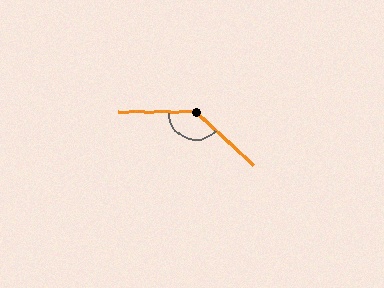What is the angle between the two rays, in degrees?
Approximately 137 degrees.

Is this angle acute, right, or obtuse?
It is obtuse.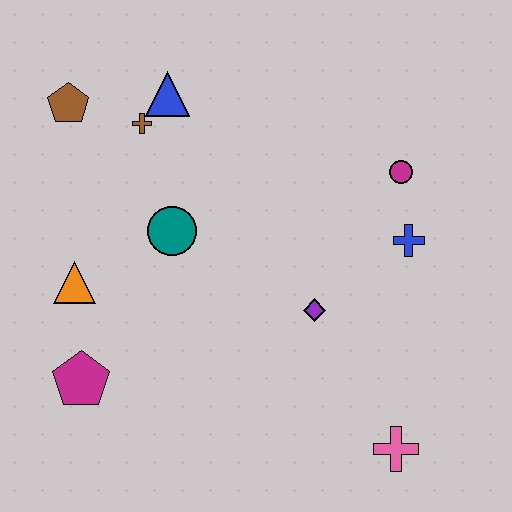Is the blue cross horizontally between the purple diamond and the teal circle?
No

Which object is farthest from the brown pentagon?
The pink cross is farthest from the brown pentagon.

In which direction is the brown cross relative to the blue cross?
The brown cross is to the left of the blue cross.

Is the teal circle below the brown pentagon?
Yes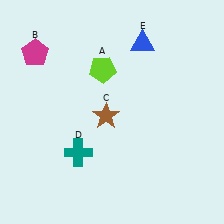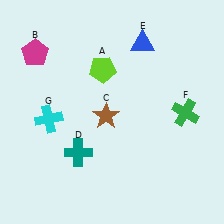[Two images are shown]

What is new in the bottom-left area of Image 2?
A cyan cross (G) was added in the bottom-left area of Image 2.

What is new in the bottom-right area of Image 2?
A green cross (F) was added in the bottom-right area of Image 2.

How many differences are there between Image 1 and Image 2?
There are 2 differences between the two images.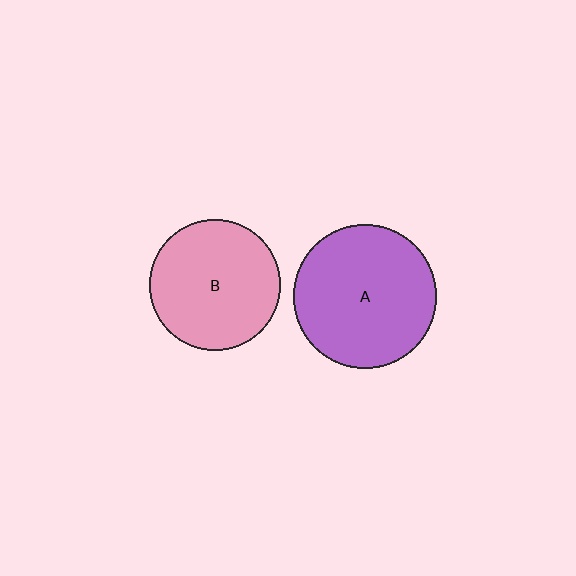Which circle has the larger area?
Circle A (purple).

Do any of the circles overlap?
No, none of the circles overlap.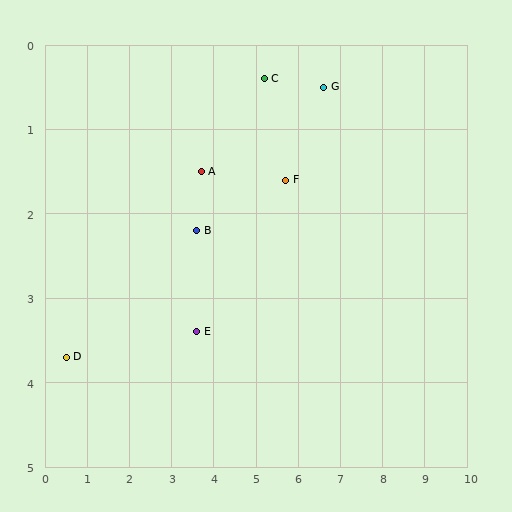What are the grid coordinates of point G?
Point G is at approximately (6.6, 0.5).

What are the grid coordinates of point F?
Point F is at approximately (5.7, 1.6).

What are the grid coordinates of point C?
Point C is at approximately (5.2, 0.4).